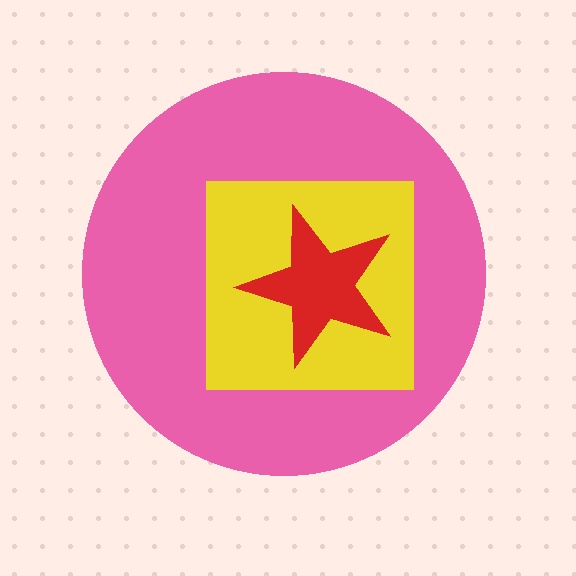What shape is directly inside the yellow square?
The red star.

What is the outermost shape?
The pink circle.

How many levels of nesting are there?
3.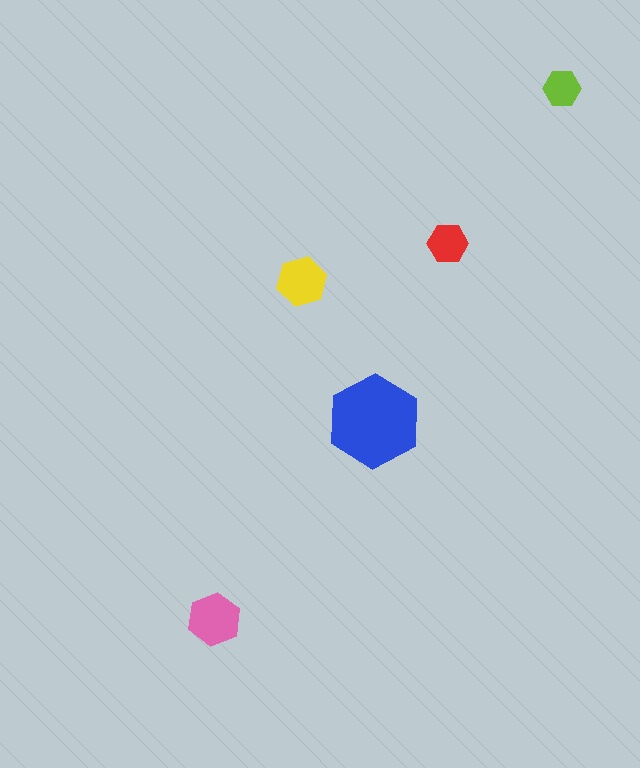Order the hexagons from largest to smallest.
the blue one, the pink one, the yellow one, the red one, the lime one.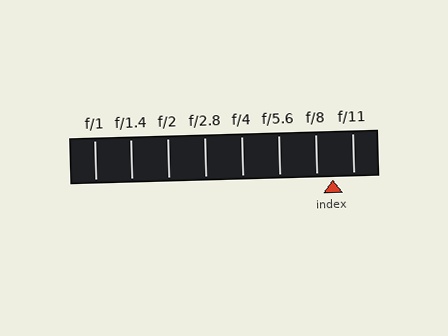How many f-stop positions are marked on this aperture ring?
There are 8 f-stop positions marked.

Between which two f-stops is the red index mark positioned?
The index mark is between f/8 and f/11.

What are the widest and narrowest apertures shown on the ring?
The widest aperture shown is f/1 and the narrowest is f/11.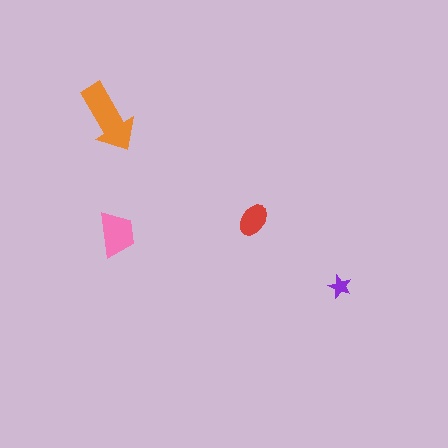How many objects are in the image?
There are 4 objects in the image.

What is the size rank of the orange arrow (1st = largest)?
1st.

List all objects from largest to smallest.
The orange arrow, the pink trapezoid, the red ellipse, the purple star.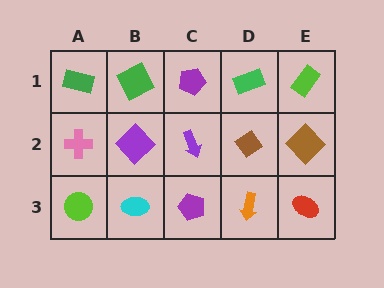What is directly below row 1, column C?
A purple arrow.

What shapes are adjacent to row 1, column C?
A purple arrow (row 2, column C), a green square (row 1, column B), a green rectangle (row 1, column D).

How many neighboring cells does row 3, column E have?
2.